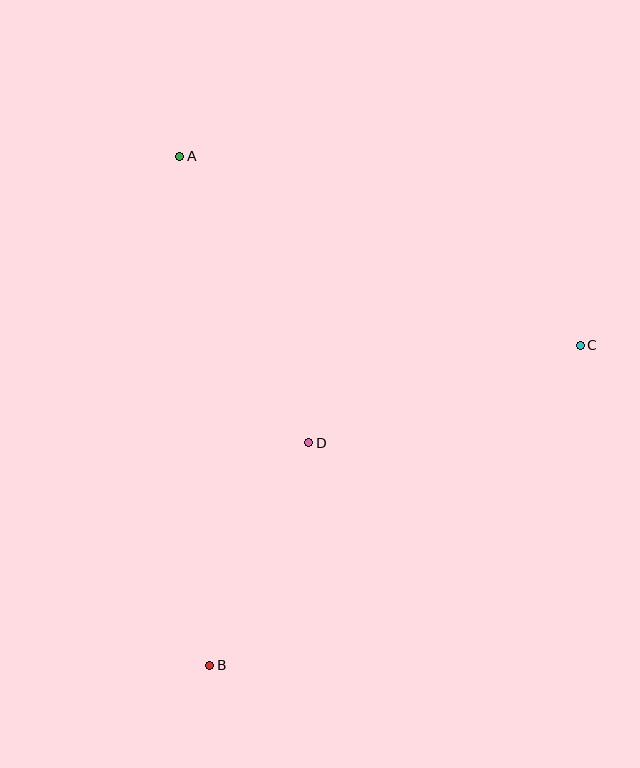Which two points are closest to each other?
Points B and D are closest to each other.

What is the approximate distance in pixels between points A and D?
The distance between A and D is approximately 314 pixels.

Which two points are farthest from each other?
Points A and B are farthest from each other.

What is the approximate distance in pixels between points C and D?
The distance between C and D is approximately 288 pixels.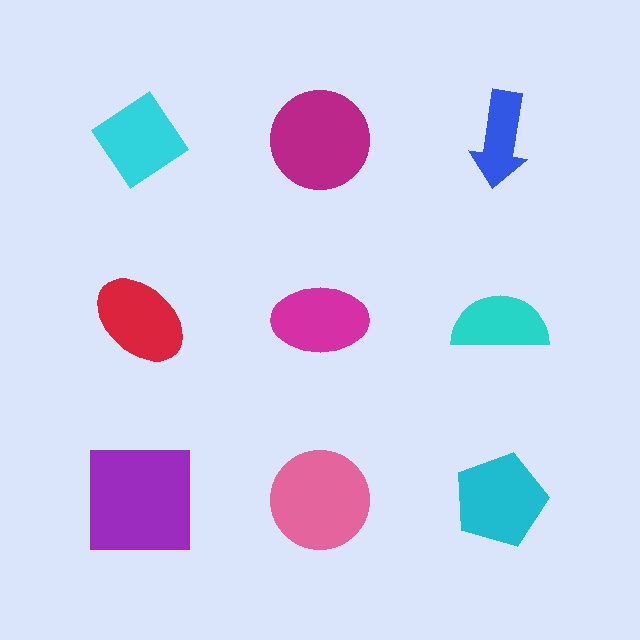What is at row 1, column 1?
A cyan diamond.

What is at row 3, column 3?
A cyan pentagon.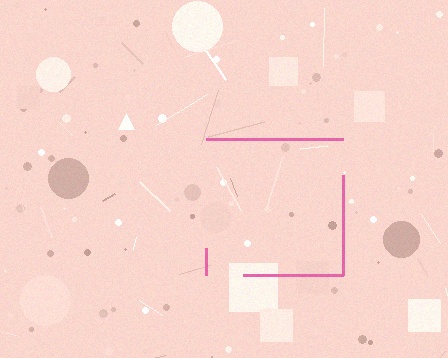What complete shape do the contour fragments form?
The contour fragments form a square.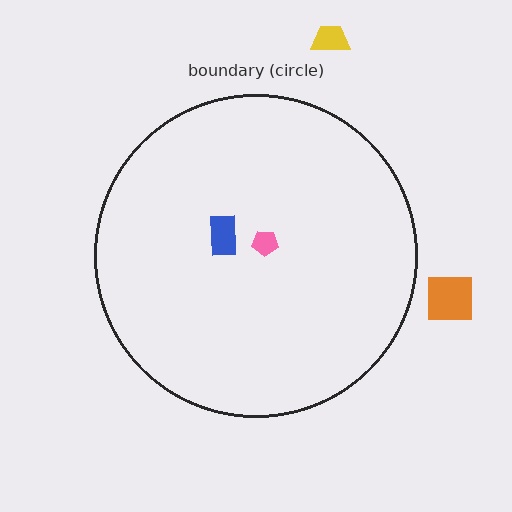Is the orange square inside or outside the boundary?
Outside.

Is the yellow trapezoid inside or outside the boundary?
Outside.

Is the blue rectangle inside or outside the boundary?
Inside.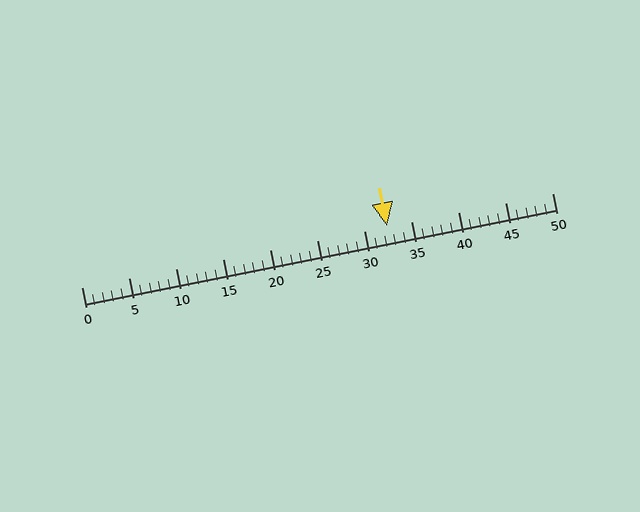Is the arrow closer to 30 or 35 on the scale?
The arrow is closer to 30.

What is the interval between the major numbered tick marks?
The major tick marks are spaced 5 units apart.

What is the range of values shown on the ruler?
The ruler shows values from 0 to 50.